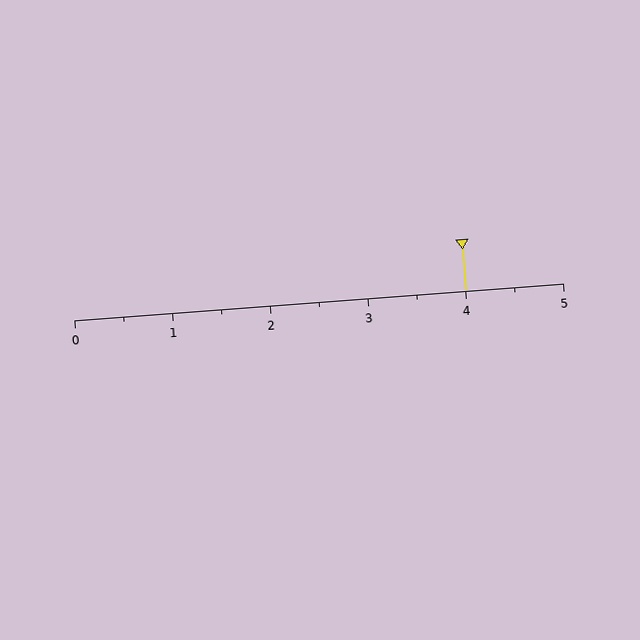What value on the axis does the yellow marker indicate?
The marker indicates approximately 4.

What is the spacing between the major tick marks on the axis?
The major ticks are spaced 1 apart.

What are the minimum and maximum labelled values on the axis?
The axis runs from 0 to 5.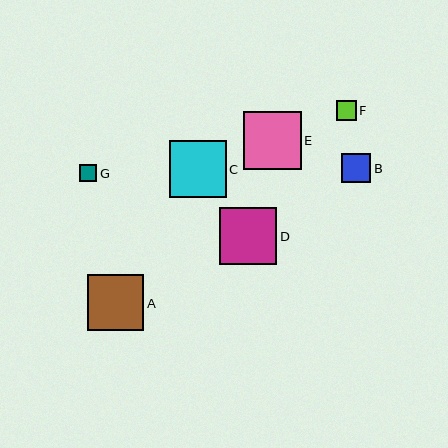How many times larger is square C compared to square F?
Square C is approximately 2.8 times the size of square F.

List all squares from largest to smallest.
From largest to smallest: E, D, C, A, B, F, G.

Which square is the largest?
Square E is the largest with a size of approximately 58 pixels.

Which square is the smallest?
Square G is the smallest with a size of approximately 17 pixels.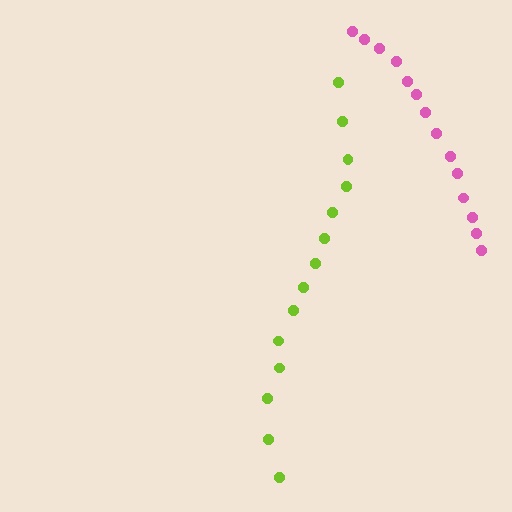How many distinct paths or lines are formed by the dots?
There are 2 distinct paths.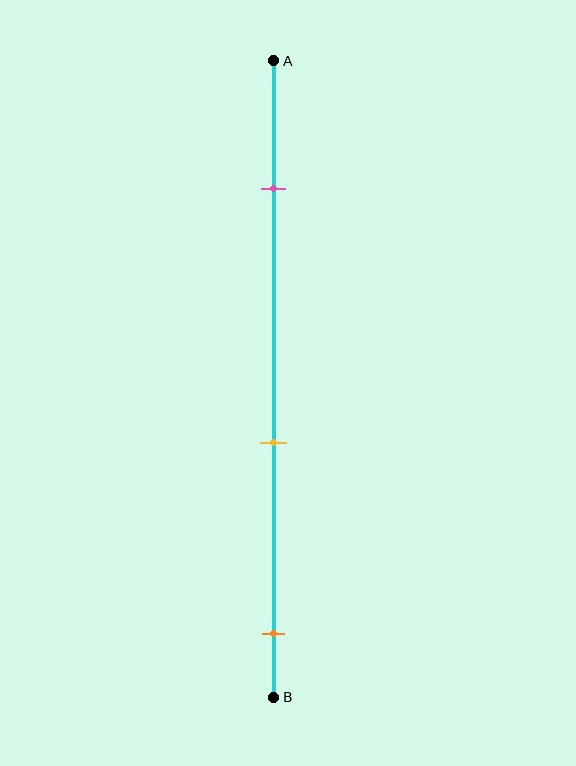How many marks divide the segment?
There are 3 marks dividing the segment.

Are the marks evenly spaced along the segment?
Yes, the marks are approximately evenly spaced.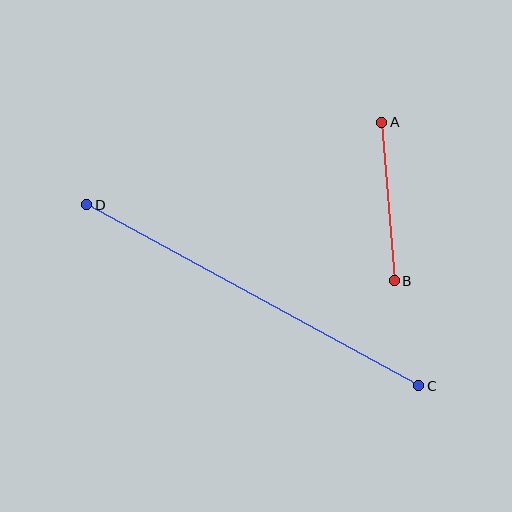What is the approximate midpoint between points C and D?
The midpoint is at approximately (253, 295) pixels.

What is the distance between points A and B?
The distance is approximately 159 pixels.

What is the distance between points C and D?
The distance is approximately 378 pixels.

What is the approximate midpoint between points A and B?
The midpoint is at approximately (388, 201) pixels.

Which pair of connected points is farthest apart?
Points C and D are farthest apart.